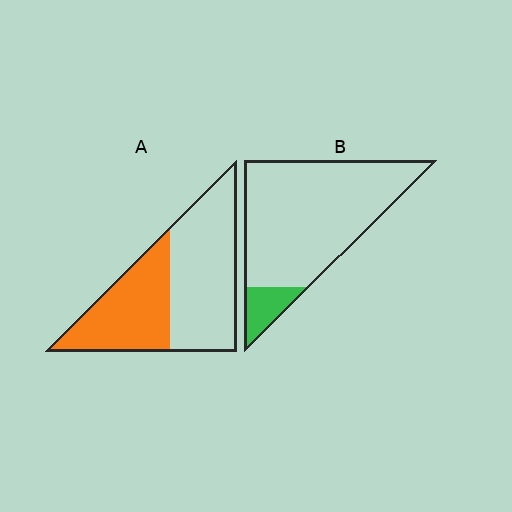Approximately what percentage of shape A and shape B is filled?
A is approximately 45% and B is approximately 10%.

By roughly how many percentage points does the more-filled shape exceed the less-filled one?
By roughly 30 percentage points (A over B).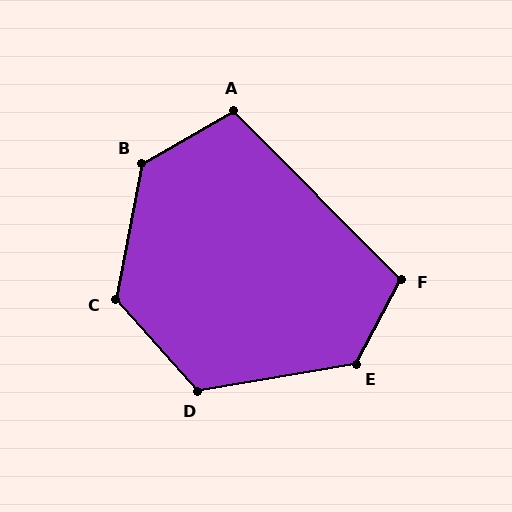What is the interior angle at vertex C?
Approximately 127 degrees (obtuse).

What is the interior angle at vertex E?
Approximately 128 degrees (obtuse).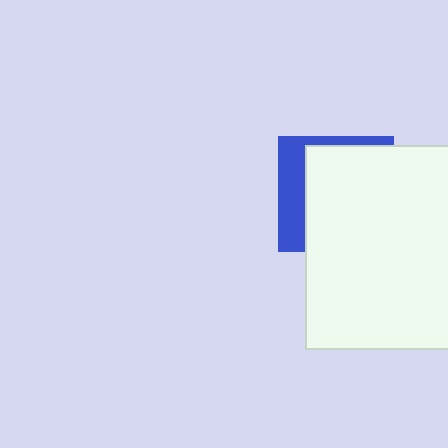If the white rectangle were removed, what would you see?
You would see the complete blue square.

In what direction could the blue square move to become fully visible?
The blue square could move left. That would shift it out from behind the white rectangle entirely.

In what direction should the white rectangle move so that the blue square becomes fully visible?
The white rectangle should move right. That is the shortest direction to clear the overlap and leave the blue square fully visible.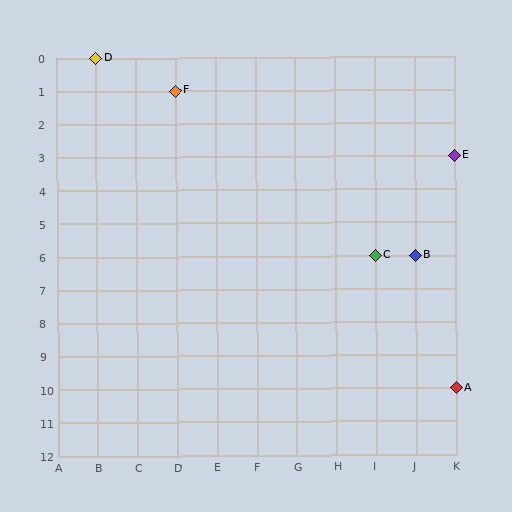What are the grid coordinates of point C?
Point C is at grid coordinates (I, 6).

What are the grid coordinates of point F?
Point F is at grid coordinates (D, 1).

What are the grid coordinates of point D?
Point D is at grid coordinates (B, 0).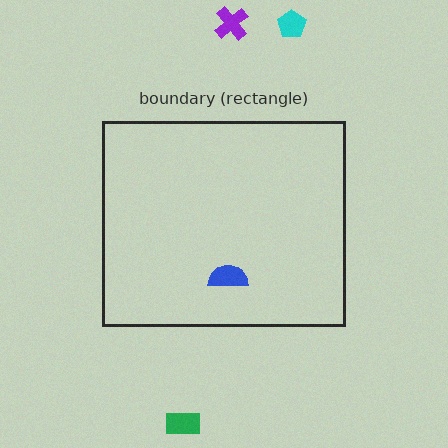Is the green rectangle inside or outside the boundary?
Outside.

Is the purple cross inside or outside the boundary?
Outside.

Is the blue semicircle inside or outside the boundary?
Inside.